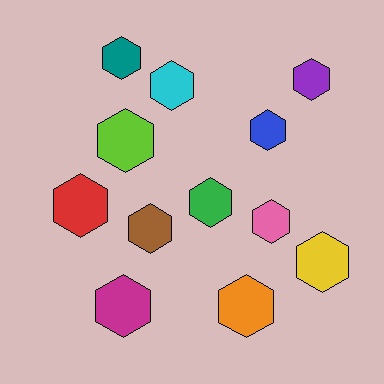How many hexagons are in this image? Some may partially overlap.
There are 12 hexagons.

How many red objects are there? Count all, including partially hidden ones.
There is 1 red object.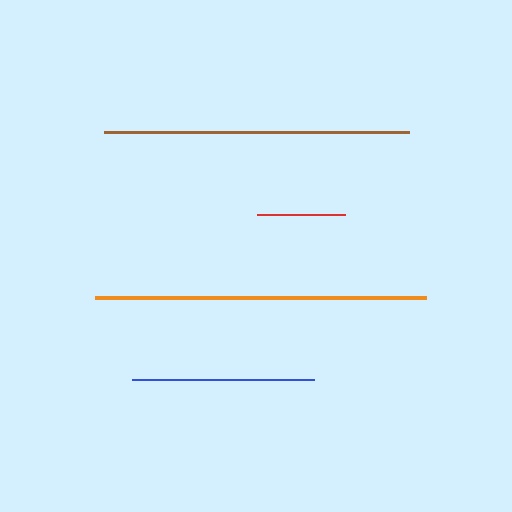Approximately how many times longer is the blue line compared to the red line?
The blue line is approximately 2.0 times the length of the red line.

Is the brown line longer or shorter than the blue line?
The brown line is longer than the blue line.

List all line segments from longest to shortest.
From longest to shortest: orange, brown, blue, red.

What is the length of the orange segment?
The orange segment is approximately 331 pixels long.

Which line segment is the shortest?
The red line is the shortest at approximately 88 pixels.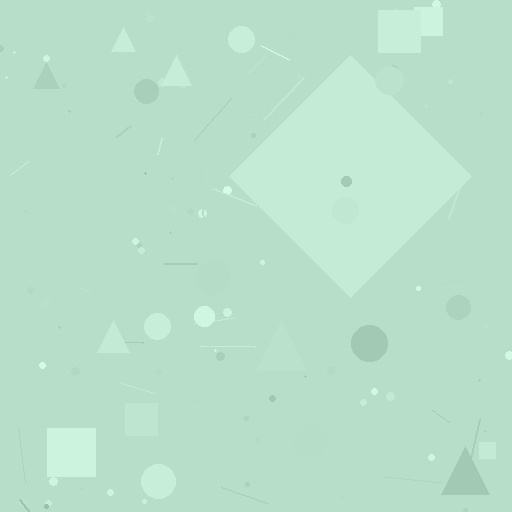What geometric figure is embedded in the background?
A diamond is embedded in the background.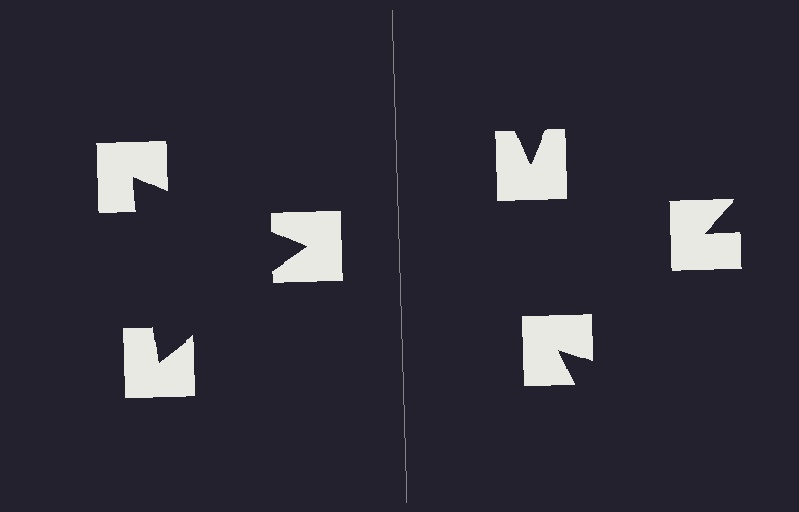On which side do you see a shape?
An illusory triangle appears on the left side. On the right side the wedge cuts are rotated, so no coherent shape forms.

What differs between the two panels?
The notched squares are positioned identically on both sides; only the wedge orientations differ. On the left they align to a triangle; on the right they are misaligned.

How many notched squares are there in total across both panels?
6 — 3 on each side.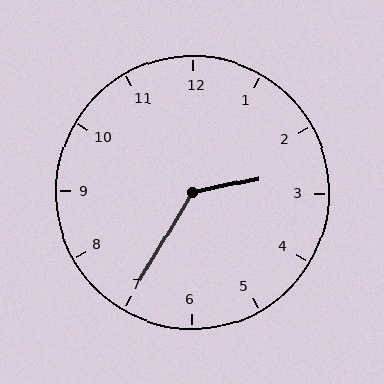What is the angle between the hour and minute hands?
Approximately 132 degrees.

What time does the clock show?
2:35.